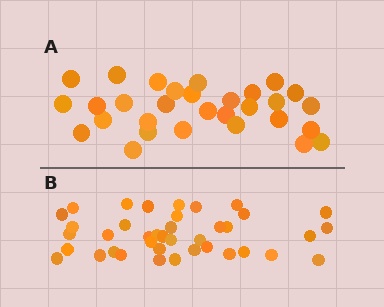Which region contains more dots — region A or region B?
Region B (the bottom region) has more dots.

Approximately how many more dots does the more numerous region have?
Region B has roughly 8 or so more dots than region A.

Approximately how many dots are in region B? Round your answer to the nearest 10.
About 40 dots. (The exact count is 39, which rounds to 40.)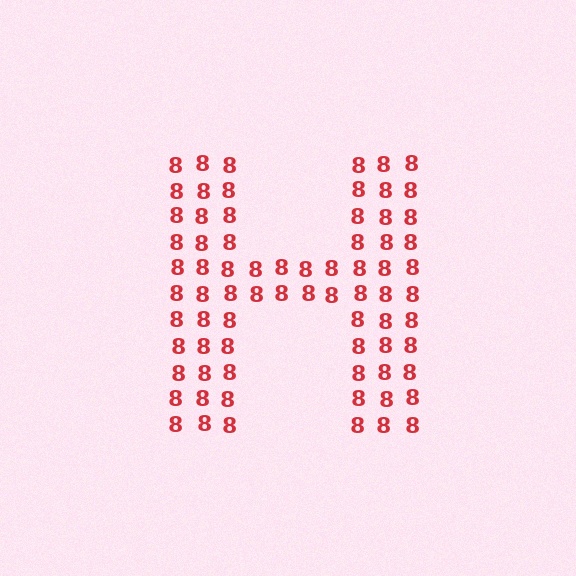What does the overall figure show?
The overall figure shows the letter H.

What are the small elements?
The small elements are digit 8's.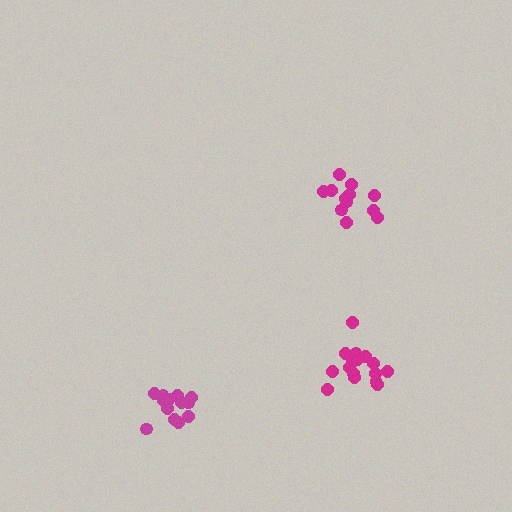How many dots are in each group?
Group 1: 13 dots, Group 2: 16 dots, Group 3: 12 dots (41 total).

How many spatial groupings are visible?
There are 3 spatial groupings.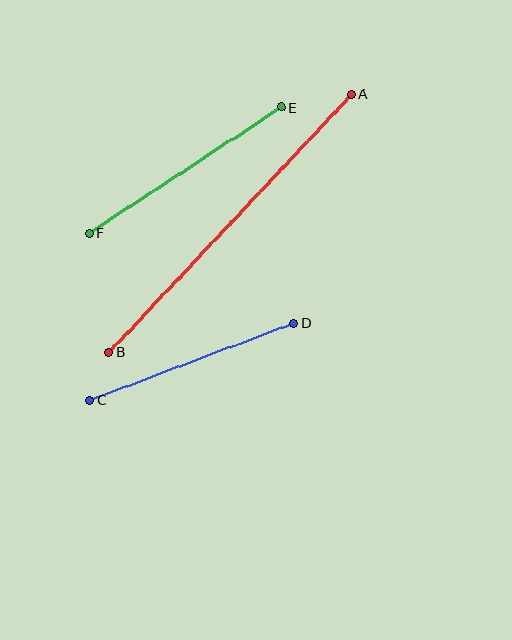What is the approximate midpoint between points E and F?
The midpoint is at approximately (185, 170) pixels.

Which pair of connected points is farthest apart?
Points A and B are farthest apart.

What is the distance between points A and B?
The distance is approximately 354 pixels.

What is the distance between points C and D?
The distance is approximately 218 pixels.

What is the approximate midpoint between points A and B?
The midpoint is at approximately (230, 223) pixels.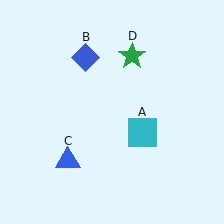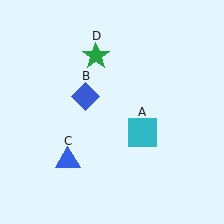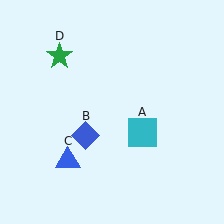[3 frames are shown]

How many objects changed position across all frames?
2 objects changed position: blue diamond (object B), green star (object D).